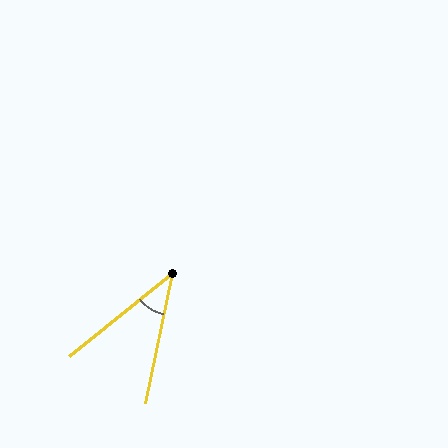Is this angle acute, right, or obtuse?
It is acute.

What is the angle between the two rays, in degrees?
Approximately 40 degrees.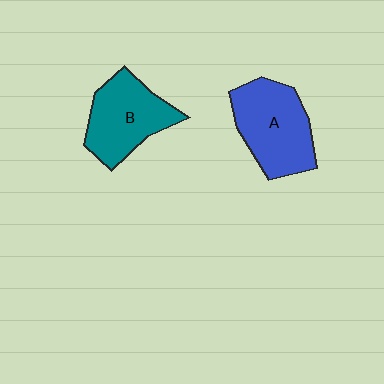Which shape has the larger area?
Shape A (blue).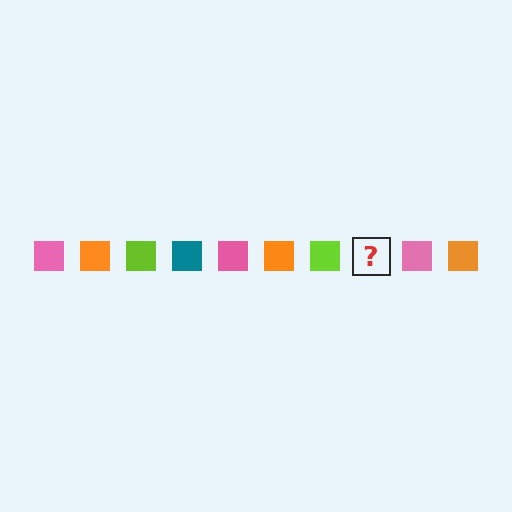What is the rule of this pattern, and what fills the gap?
The rule is that the pattern cycles through pink, orange, lime, teal squares. The gap should be filled with a teal square.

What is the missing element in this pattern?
The missing element is a teal square.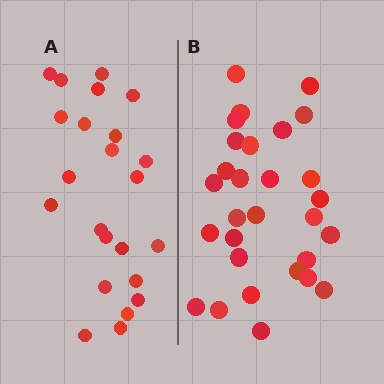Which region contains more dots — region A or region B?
Region B (the right region) has more dots.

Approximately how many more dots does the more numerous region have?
Region B has about 6 more dots than region A.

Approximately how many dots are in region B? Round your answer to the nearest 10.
About 30 dots. (The exact count is 29, which rounds to 30.)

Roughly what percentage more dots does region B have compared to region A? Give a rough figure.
About 25% more.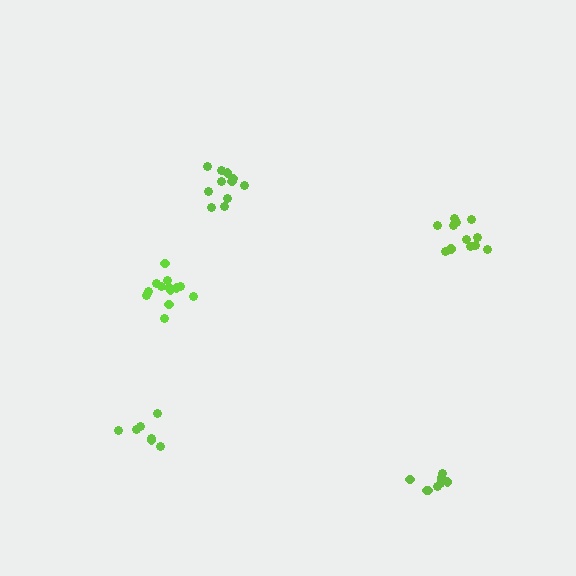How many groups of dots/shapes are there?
There are 5 groups.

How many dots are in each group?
Group 1: 8 dots, Group 2: 11 dots, Group 3: 12 dots, Group 4: 7 dots, Group 5: 13 dots (51 total).